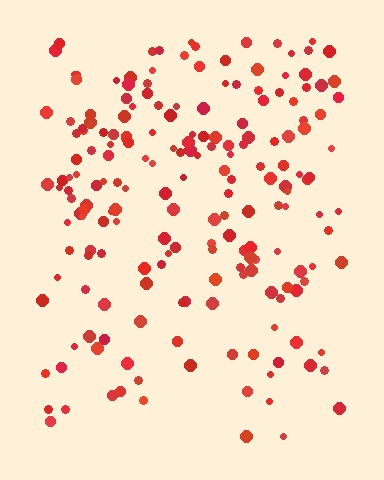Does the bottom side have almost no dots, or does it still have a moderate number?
Still a moderate number, just noticeably fewer than the top.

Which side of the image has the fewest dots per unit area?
The bottom.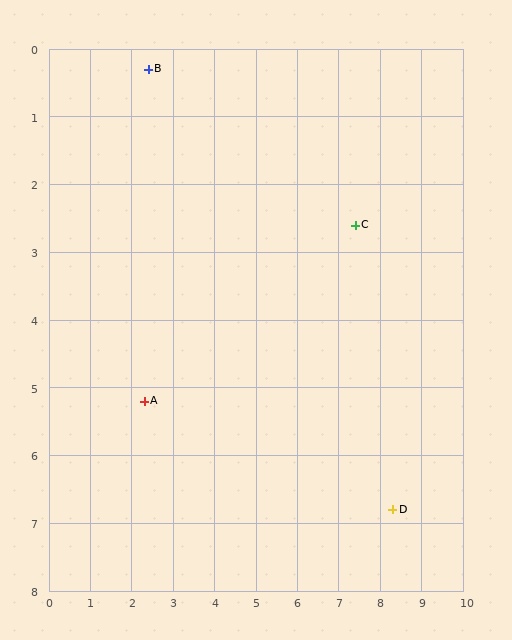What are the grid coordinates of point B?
Point B is at approximately (2.4, 0.3).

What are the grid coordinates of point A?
Point A is at approximately (2.3, 5.2).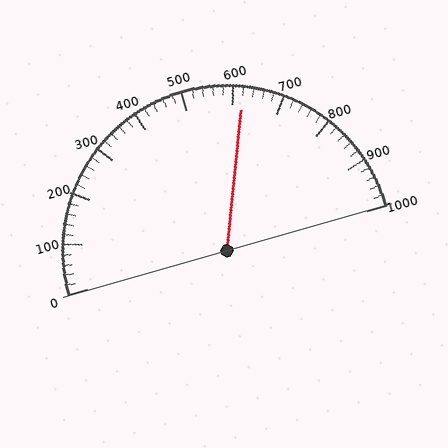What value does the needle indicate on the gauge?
The needle indicates approximately 620.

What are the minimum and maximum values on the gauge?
The gauge ranges from 0 to 1000.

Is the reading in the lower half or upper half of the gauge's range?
The reading is in the upper half of the range (0 to 1000).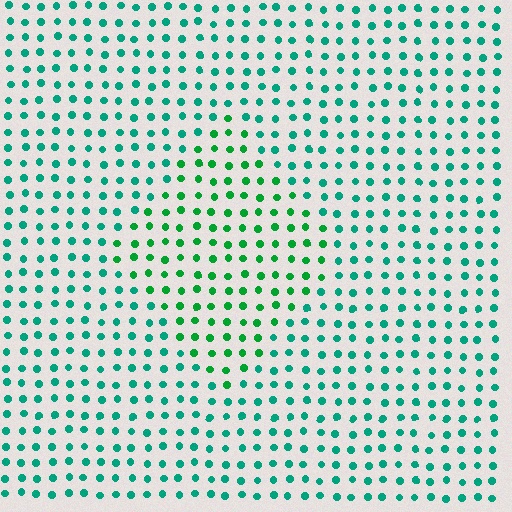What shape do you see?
I see a diamond.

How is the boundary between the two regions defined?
The boundary is defined purely by a slight shift in hue (about 30 degrees). Spacing, size, and orientation are identical on both sides.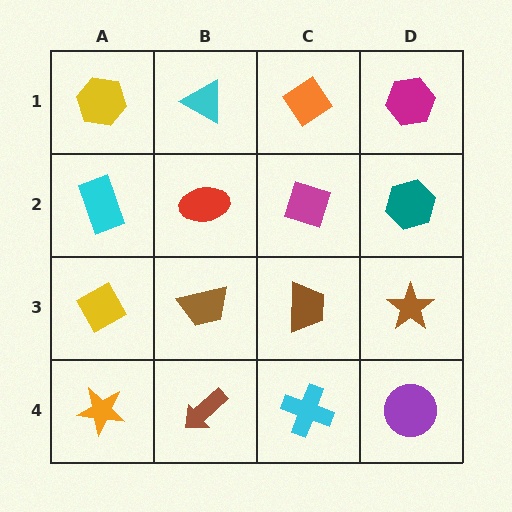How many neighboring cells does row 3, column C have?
4.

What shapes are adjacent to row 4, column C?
A brown trapezoid (row 3, column C), a brown arrow (row 4, column B), a purple circle (row 4, column D).